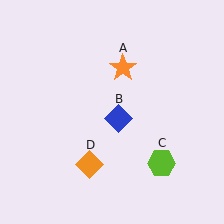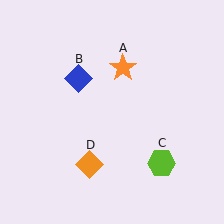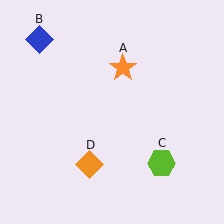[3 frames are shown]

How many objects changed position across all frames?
1 object changed position: blue diamond (object B).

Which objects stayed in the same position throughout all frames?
Orange star (object A) and lime hexagon (object C) and orange diamond (object D) remained stationary.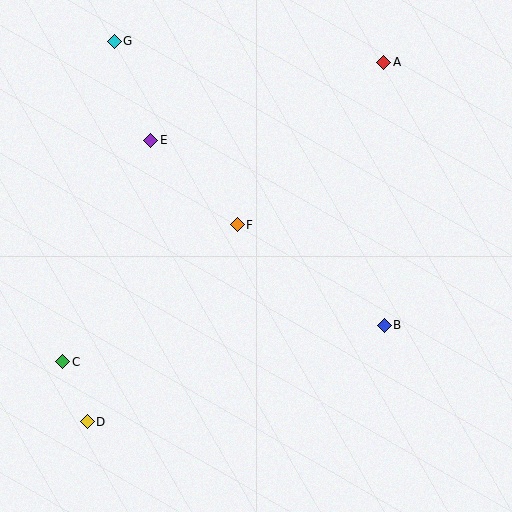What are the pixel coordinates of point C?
Point C is at (63, 362).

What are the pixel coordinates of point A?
Point A is at (384, 62).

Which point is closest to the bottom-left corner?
Point D is closest to the bottom-left corner.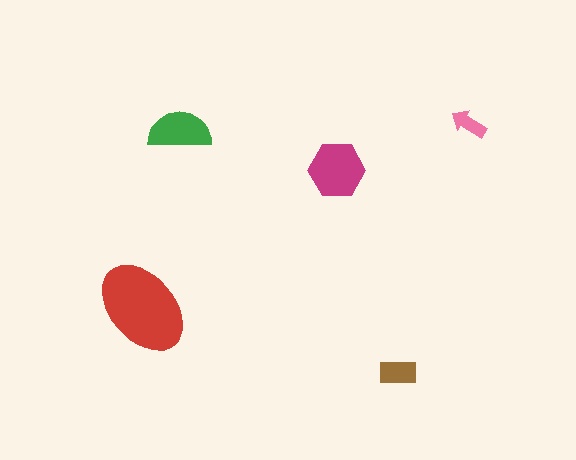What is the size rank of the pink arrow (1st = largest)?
5th.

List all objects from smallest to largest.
The pink arrow, the brown rectangle, the green semicircle, the magenta hexagon, the red ellipse.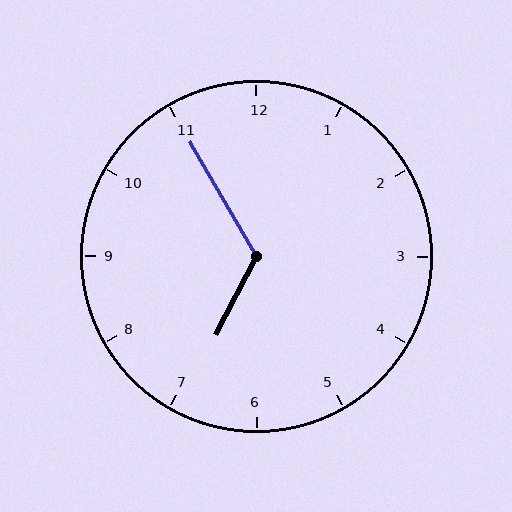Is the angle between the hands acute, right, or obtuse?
It is obtuse.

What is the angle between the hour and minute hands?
Approximately 122 degrees.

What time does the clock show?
6:55.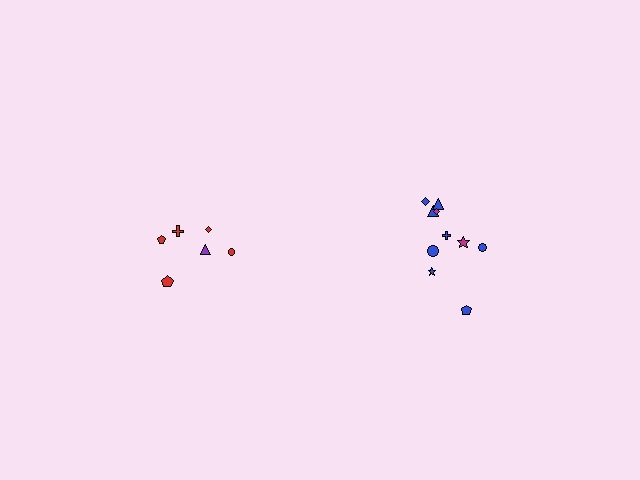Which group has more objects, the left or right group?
The right group.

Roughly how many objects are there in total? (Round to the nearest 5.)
Roughly 15 objects in total.